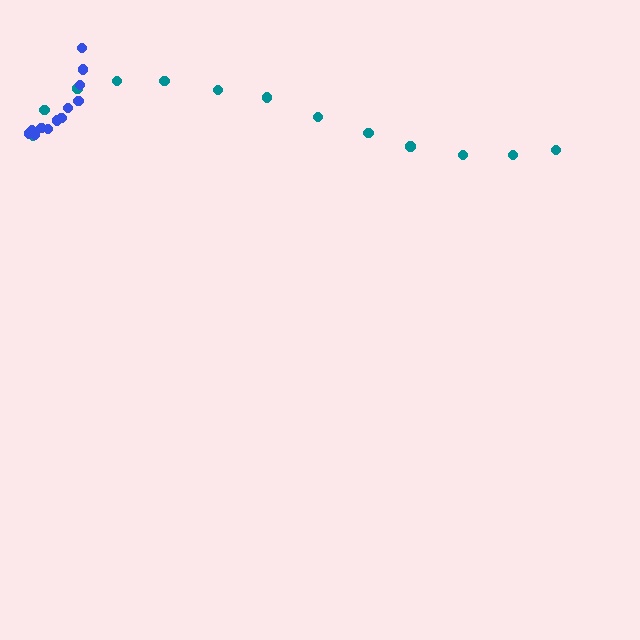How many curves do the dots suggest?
There are 2 distinct paths.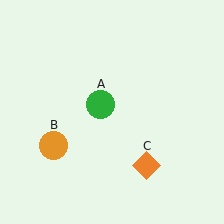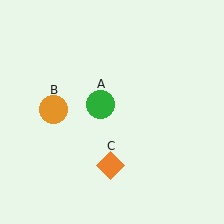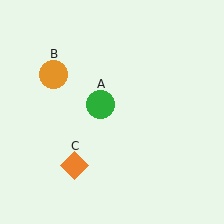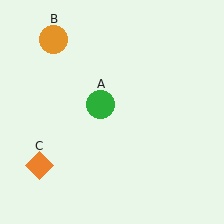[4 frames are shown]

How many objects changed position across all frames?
2 objects changed position: orange circle (object B), orange diamond (object C).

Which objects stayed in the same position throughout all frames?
Green circle (object A) remained stationary.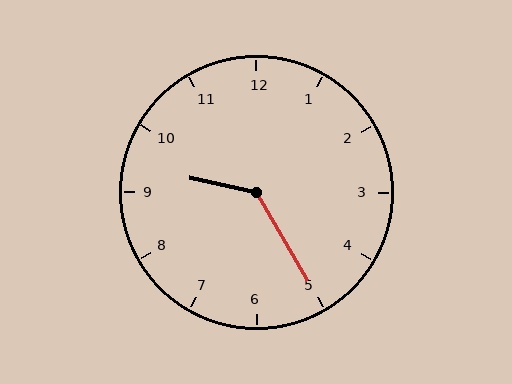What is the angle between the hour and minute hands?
Approximately 132 degrees.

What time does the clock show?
9:25.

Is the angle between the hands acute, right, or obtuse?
It is obtuse.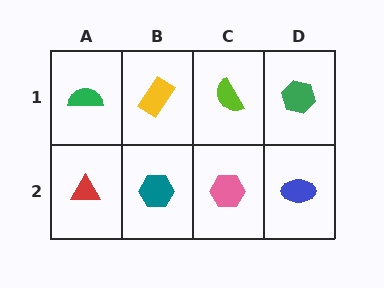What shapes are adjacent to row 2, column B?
A yellow rectangle (row 1, column B), a red triangle (row 2, column A), a pink hexagon (row 2, column C).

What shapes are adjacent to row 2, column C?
A lime semicircle (row 1, column C), a teal hexagon (row 2, column B), a blue ellipse (row 2, column D).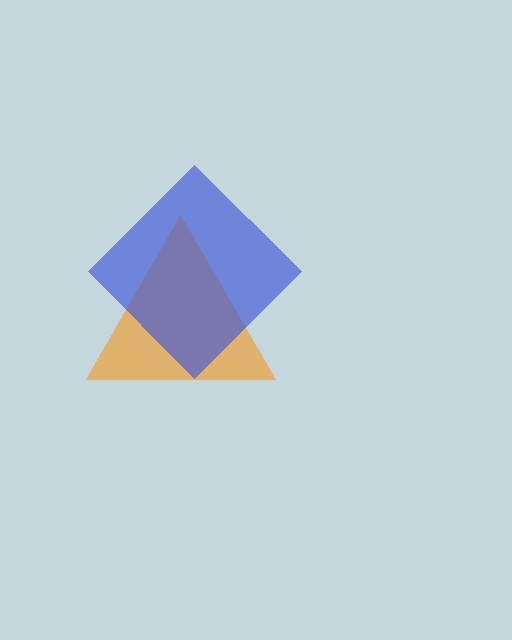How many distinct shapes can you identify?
There are 2 distinct shapes: an orange triangle, a blue diamond.